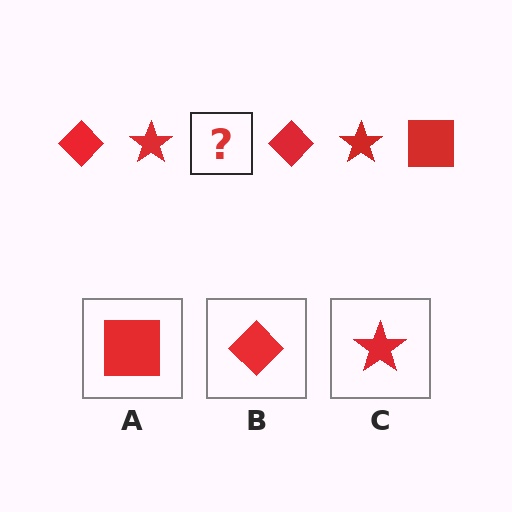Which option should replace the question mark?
Option A.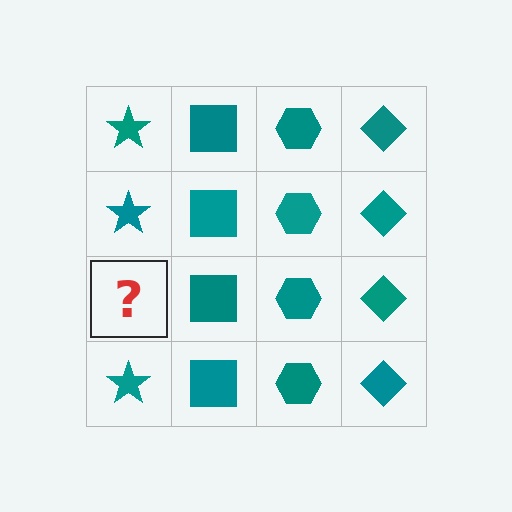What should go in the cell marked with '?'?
The missing cell should contain a teal star.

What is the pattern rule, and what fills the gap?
The rule is that each column has a consistent shape. The gap should be filled with a teal star.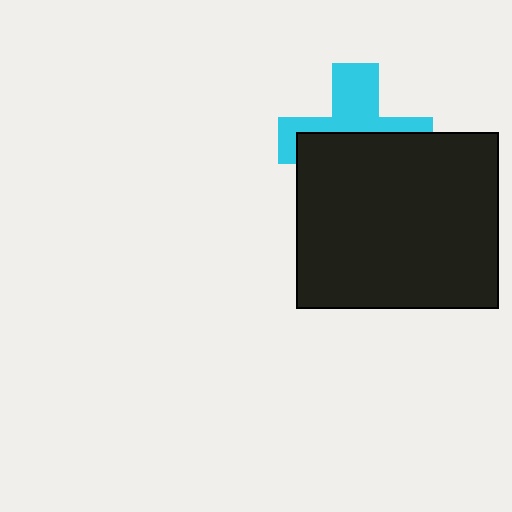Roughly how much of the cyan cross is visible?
A small part of it is visible (roughly 43%).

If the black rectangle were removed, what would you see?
You would see the complete cyan cross.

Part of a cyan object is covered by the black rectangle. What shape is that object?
It is a cross.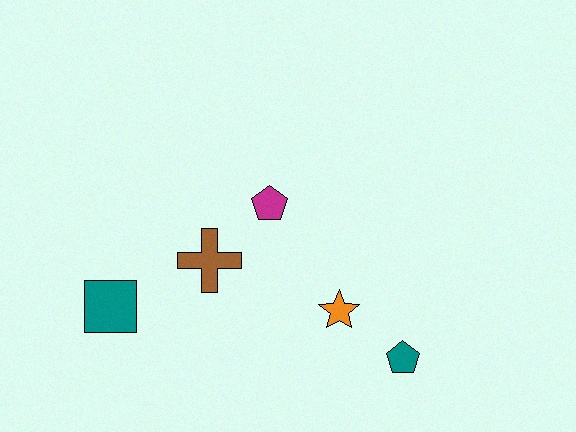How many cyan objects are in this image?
There are no cyan objects.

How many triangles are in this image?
There are no triangles.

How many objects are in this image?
There are 5 objects.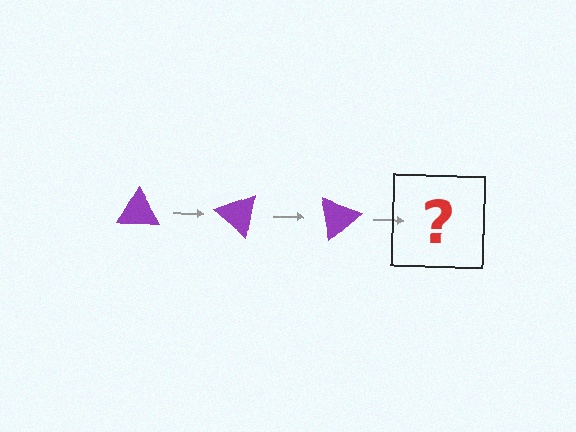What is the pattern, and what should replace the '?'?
The pattern is that the triangle rotates 40 degrees each step. The '?' should be a purple triangle rotated 120 degrees.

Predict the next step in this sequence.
The next step is a purple triangle rotated 120 degrees.